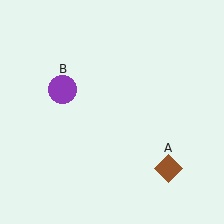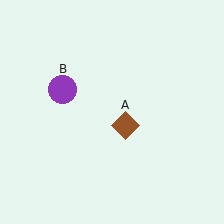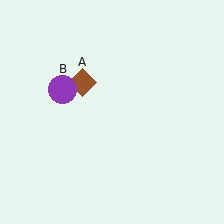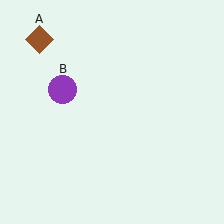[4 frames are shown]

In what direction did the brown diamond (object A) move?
The brown diamond (object A) moved up and to the left.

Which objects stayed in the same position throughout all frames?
Purple circle (object B) remained stationary.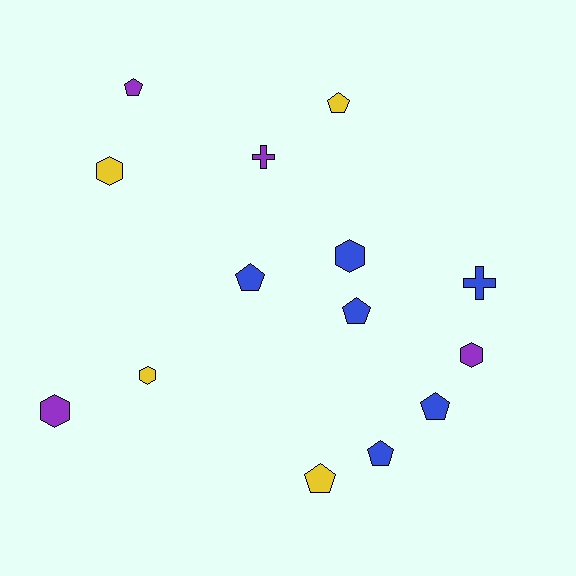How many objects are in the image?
There are 14 objects.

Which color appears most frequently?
Blue, with 6 objects.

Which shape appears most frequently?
Pentagon, with 7 objects.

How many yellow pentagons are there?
There are 2 yellow pentagons.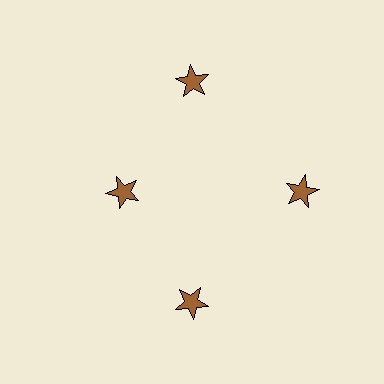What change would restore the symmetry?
The symmetry would be restored by moving it outward, back onto the ring so that all 4 stars sit at equal angles and equal distance from the center.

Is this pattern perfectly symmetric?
No. The 4 brown stars are arranged in a ring, but one element near the 9 o'clock position is pulled inward toward the center, breaking the 4-fold rotational symmetry.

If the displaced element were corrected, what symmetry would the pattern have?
It would have 4-fold rotational symmetry — the pattern would map onto itself every 90 degrees.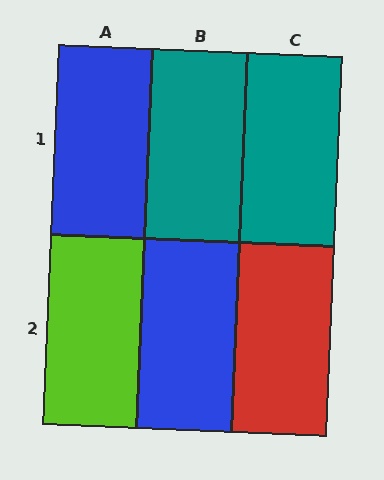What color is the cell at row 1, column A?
Blue.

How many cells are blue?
2 cells are blue.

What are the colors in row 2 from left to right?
Lime, blue, red.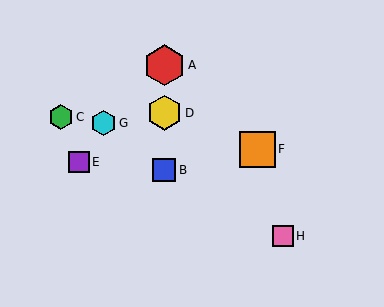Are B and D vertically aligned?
Yes, both are at x≈164.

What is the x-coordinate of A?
Object A is at x≈164.